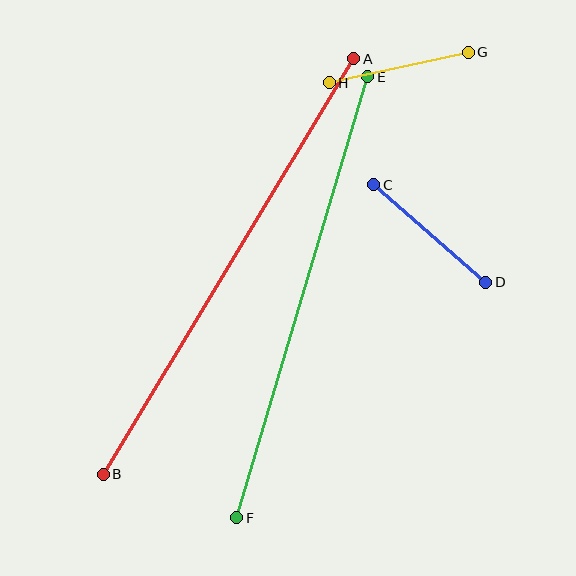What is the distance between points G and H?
The distance is approximately 143 pixels.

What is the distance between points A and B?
The distance is approximately 485 pixels.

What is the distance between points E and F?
The distance is approximately 460 pixels.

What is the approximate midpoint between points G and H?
The midpoint is at approximately (399, 68) pixels.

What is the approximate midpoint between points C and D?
The midpoint is at approximately (430, 233) pixels.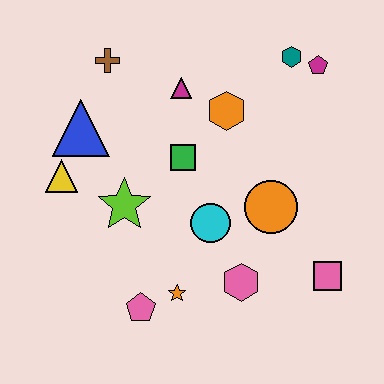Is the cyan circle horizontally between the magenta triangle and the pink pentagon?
No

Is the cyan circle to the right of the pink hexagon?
No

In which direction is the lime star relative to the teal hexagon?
The lime star is to the left of the teal hexagon.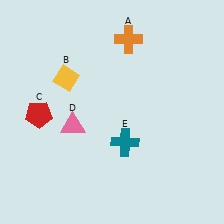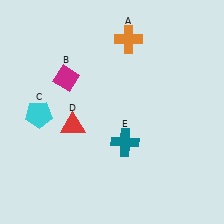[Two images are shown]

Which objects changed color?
B changed from yellow to magenta. C changed from red to cyan. D changed from pink to red.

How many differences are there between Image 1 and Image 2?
There are 3 differences between the two images.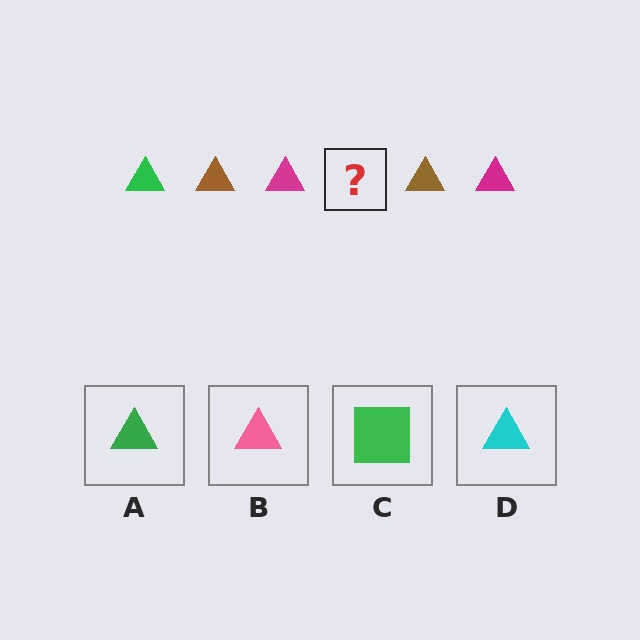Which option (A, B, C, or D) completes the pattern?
A.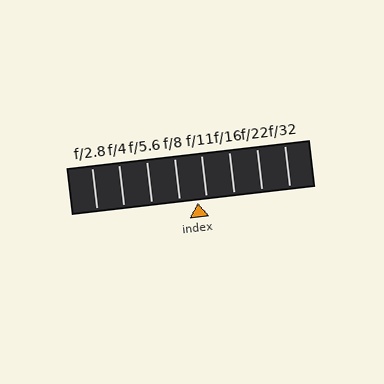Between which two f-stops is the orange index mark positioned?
The index mark is between f/8 and f/11.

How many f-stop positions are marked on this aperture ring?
There are 8 f-stop positions marked.